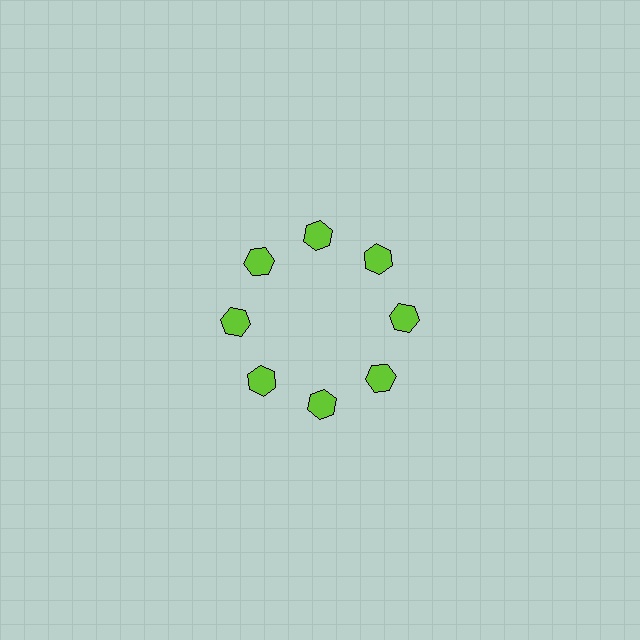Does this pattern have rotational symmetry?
Yes, this pattern has 8-fold rotational symmetry. It looks the same after rotating 45 degrees around the center.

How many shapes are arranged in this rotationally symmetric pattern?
There are 8 shapes, arranged in 8 groups of 1.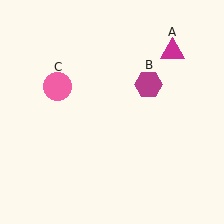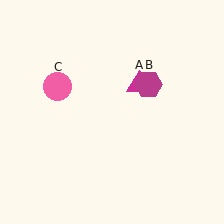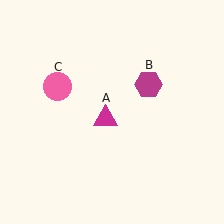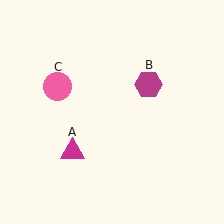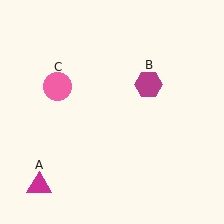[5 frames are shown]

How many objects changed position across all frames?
1 object changed position: magenta triangle (object A).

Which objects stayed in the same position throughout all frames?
Magenta hexagon (object B) and pink circle (object C) remained stationary.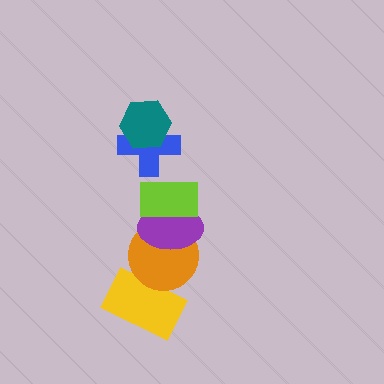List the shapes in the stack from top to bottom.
From top to bottom: the teal hexagon, the blue cross, the lime rectangle, the purple ellipse, the orange circle, the yellow rectangle.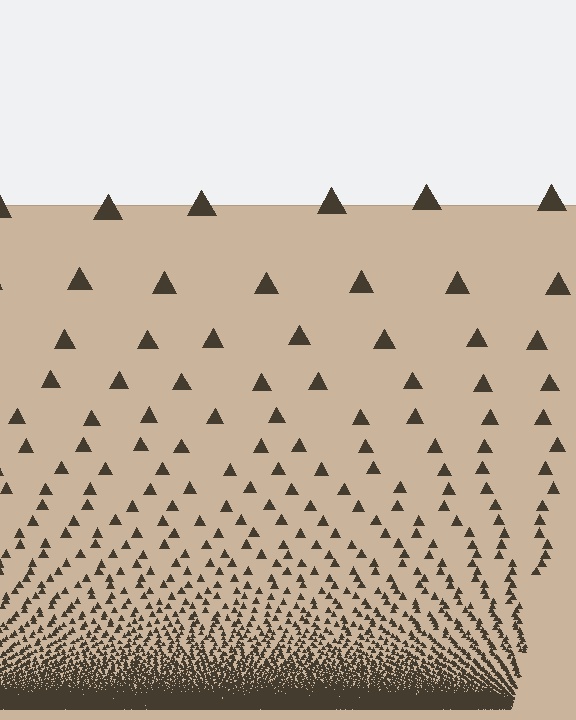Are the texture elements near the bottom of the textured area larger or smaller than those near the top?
Smaller. The gradient is inverted — elements near the bottom are smaller and denser.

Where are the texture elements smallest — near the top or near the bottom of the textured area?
Near the bottom.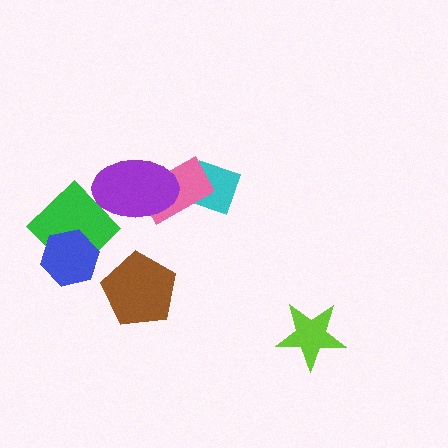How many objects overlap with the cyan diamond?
1 object overlaps with the cyan diamond.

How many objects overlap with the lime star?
0 objects overlap with the lime star.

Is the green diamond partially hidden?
Yes, it is partially covered by another shape.